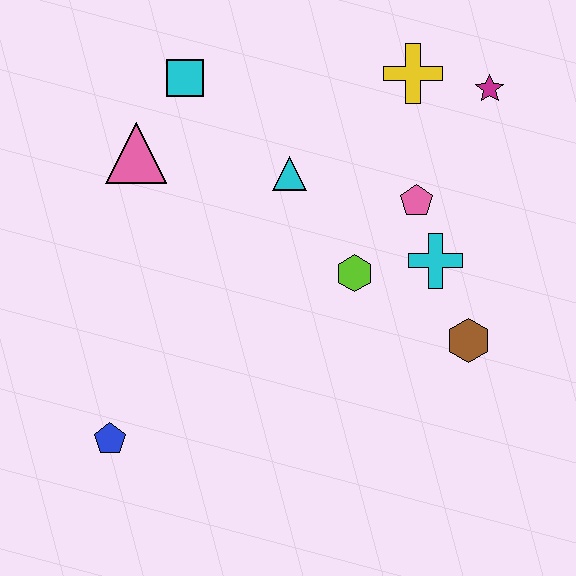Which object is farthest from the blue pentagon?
The magenta star is farthest from the blue pentagon.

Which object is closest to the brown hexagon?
The cyan cross is closest to the brown hexagon.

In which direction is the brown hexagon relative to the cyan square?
The brown hexagon is to the right of the cyan square.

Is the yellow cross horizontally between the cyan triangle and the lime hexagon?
No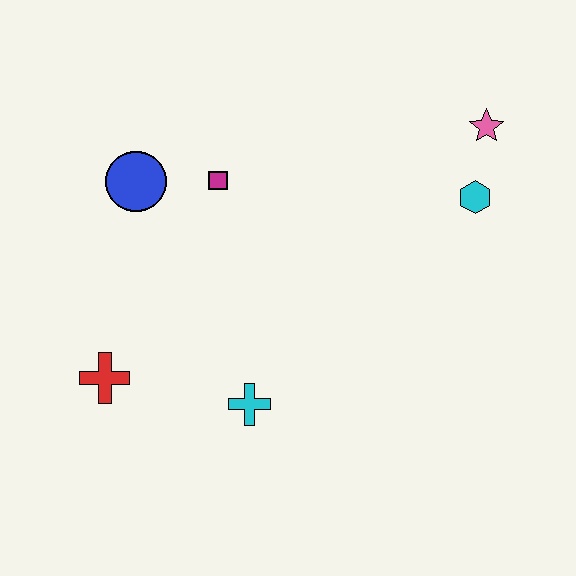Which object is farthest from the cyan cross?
The pink star is farthest from the cyan cross.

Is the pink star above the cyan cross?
Yes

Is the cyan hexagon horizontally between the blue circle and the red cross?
No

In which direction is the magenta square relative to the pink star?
The magenta square is to the left of the pink star.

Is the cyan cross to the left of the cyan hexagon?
Yes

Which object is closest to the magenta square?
The blue circle is closest to the magenta square.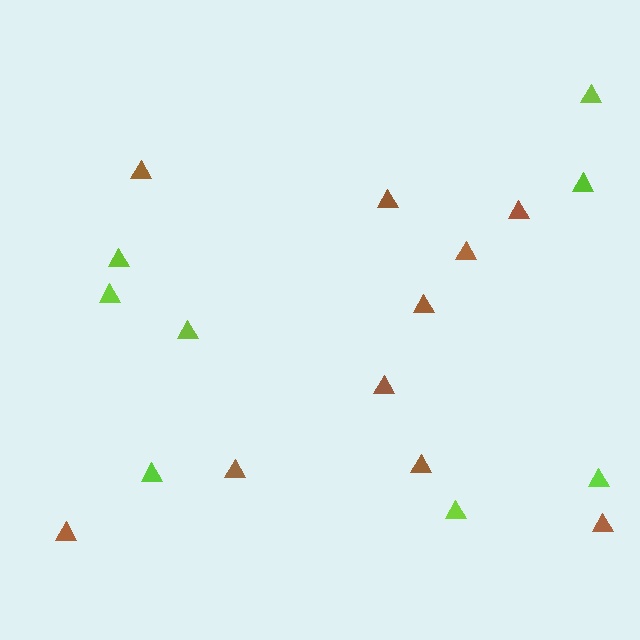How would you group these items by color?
There are 2 groups: one group of lime triangles (8) and one group of brown triangles (10).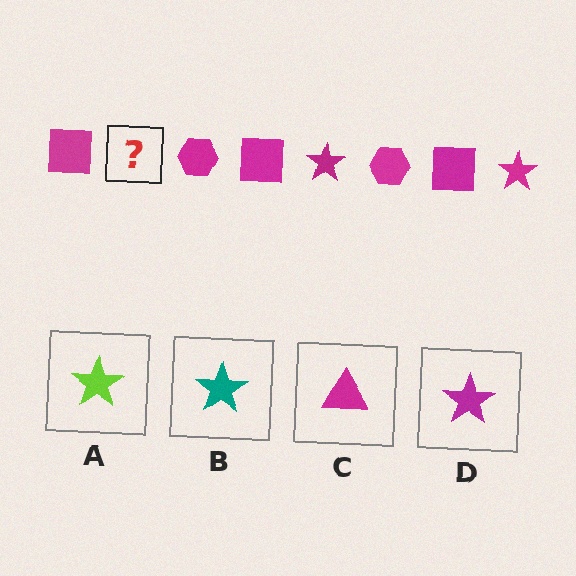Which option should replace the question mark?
Option D.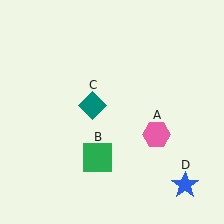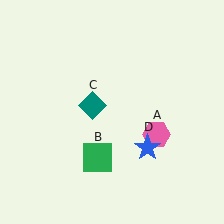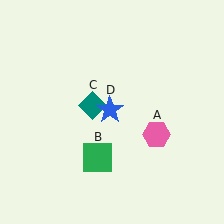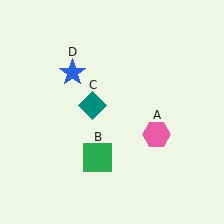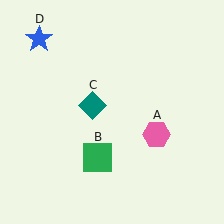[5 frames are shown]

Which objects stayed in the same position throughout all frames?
Pink hexagon (object A) and green square (object B) and teal diamond (object C) remained stationary.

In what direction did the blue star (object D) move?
The blue star (object D) moved up and to the left.